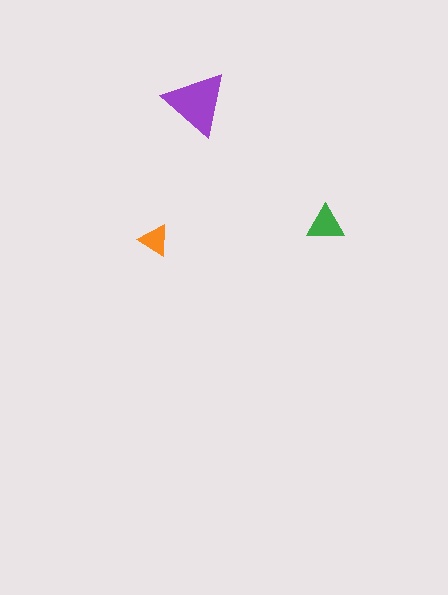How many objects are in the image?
There are 3 objects in the image.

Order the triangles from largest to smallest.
the purple one, the green one, the orange one.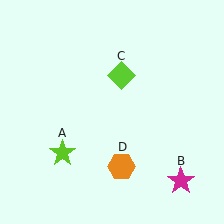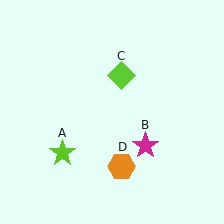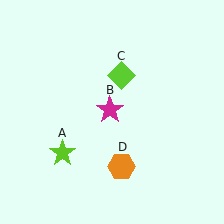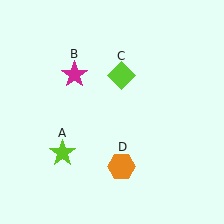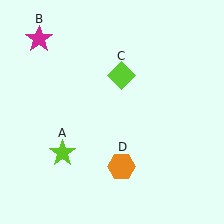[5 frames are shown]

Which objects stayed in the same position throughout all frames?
Lime star (object A) and lime diamond (object C) and orange hexagon (object D) remained stationary.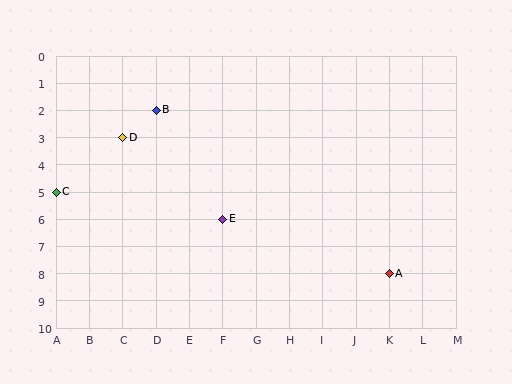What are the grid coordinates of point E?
Point E is at grid coordinates (F, 6).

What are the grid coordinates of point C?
Point C is at grid coordinates (A, 5).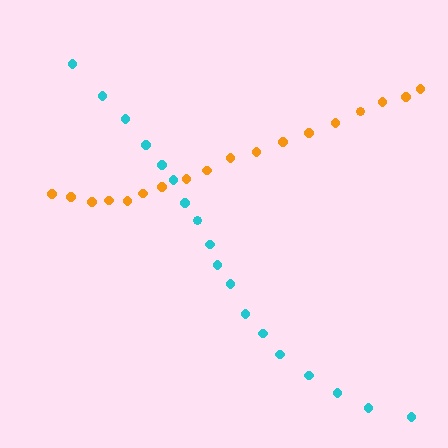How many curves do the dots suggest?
There are 2 distinct paths.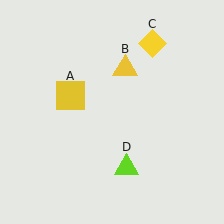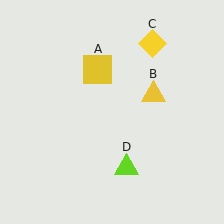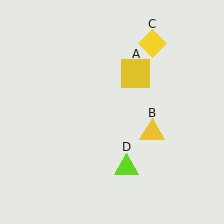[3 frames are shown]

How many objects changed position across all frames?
2 objects changed position: yellow square (object A), yellow triangle (object B).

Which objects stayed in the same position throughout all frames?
Yellow diamond (object C) and lime triangle (object D) remained stationary.